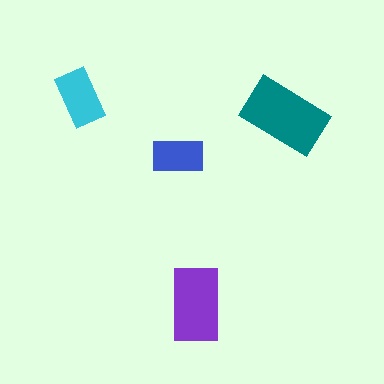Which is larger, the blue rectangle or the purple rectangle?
The purple one.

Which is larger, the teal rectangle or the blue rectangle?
The teal one.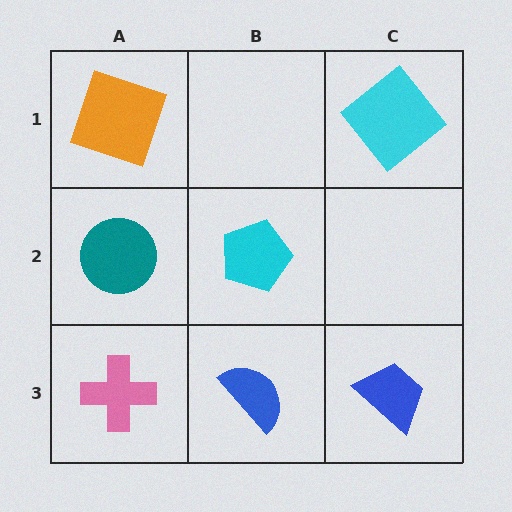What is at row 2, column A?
A teal circle.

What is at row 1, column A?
An orange square.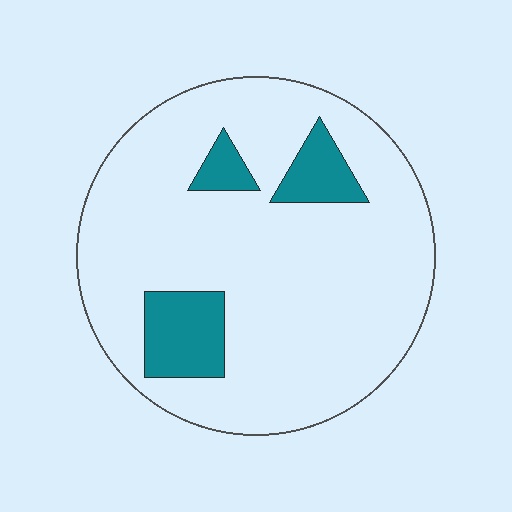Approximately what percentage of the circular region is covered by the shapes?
Approximately 15%.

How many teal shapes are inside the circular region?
3.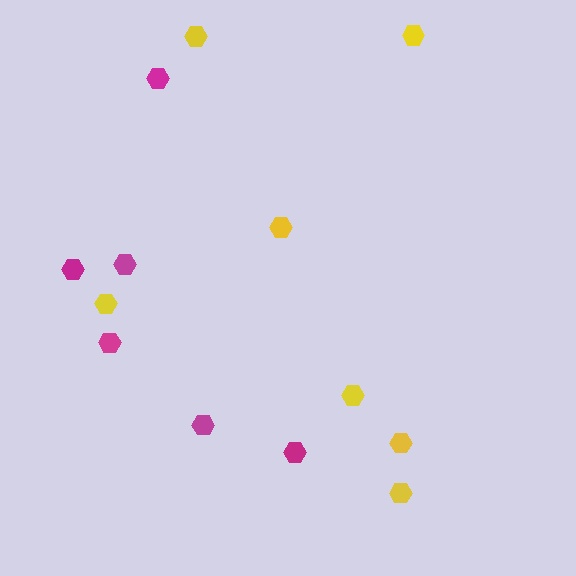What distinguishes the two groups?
There are 2 groups: one group of yellow hexagons (7) and one group of magenta hexagons (6).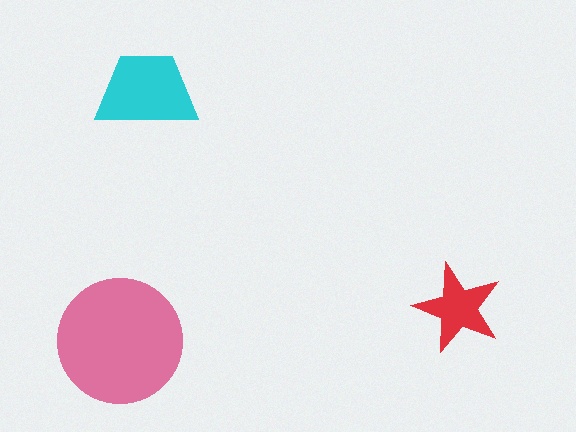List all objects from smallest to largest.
The red star, the cyan trapezoid, the pink circle.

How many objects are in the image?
There are 3 objects in the image.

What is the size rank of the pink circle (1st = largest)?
1st.